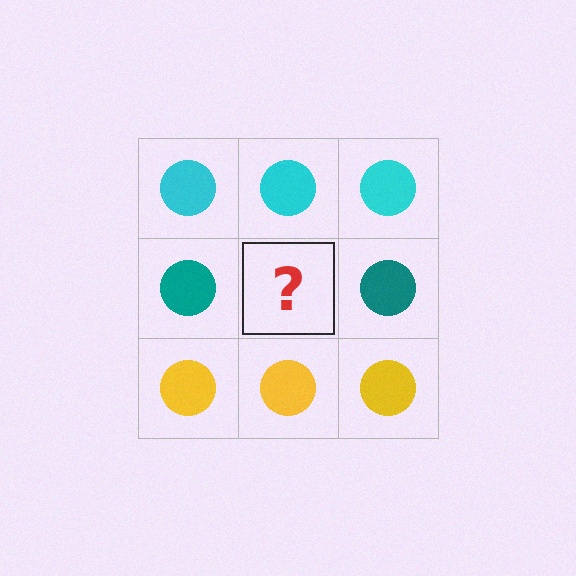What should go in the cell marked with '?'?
The missing cell should contain a teal circle.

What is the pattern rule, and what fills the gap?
The rule is that each row has a consistent color. The gap should be filled with a teal circle.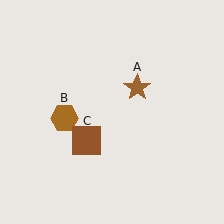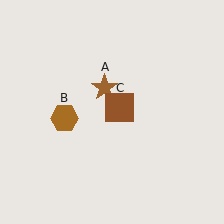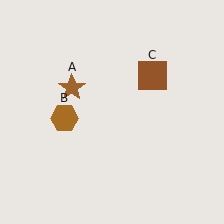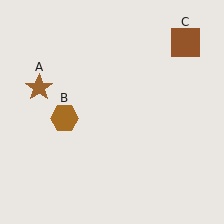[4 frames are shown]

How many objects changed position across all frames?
2 objects changed position: brown star (object A), brown square (object C).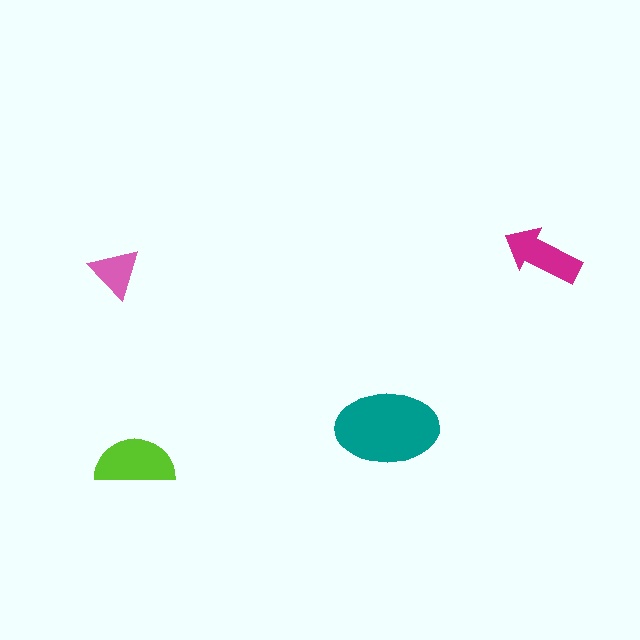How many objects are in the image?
There are 4 objects in the image.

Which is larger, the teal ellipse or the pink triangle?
The teal ellipse.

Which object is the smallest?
The pink triangle.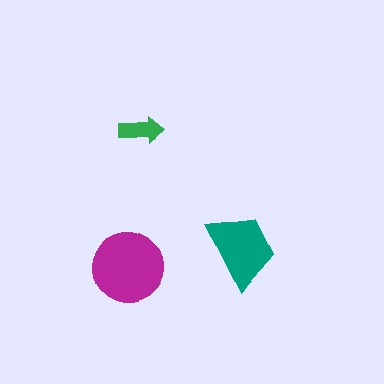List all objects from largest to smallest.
The magenta circle, the teal trapezoid, the green arrow.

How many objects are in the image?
There are 3 objects in the image.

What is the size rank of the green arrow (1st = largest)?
3rd.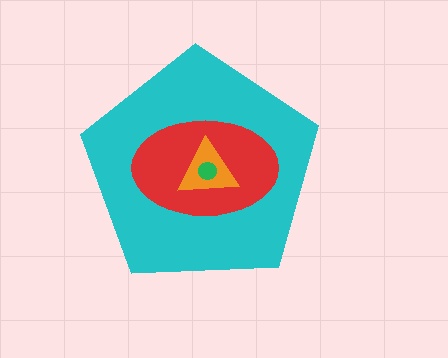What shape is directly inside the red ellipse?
The orange triangle.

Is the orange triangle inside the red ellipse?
Yes.